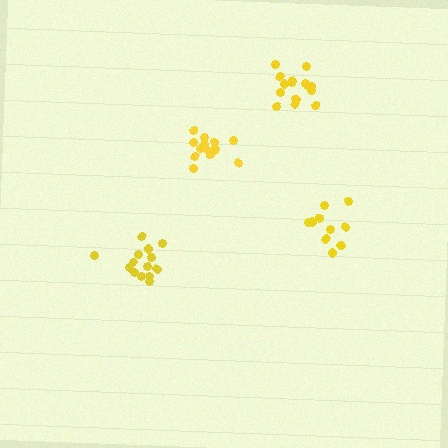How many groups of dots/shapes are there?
There are 4 groups.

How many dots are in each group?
Group 1: 14 dots, Group 2: 14 dots, Group 3: 15 dots, Group 4: 10 dots (53 total).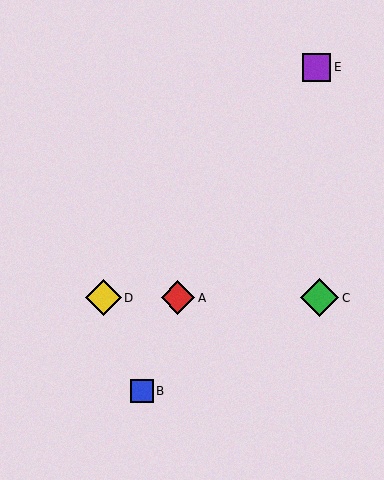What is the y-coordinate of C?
Object C is at y≈297.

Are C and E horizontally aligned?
No, C is at y≈297 and E is at y≈67.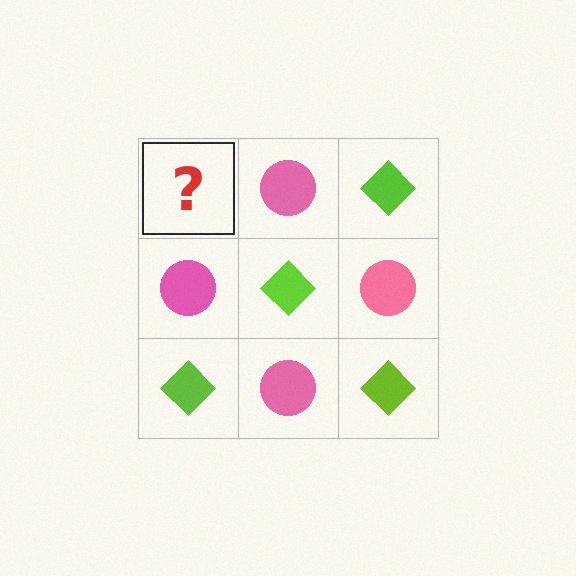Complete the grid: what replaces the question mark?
The question mark should be replaced with a lime diamond.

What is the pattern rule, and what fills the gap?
The rule is that it alternates lime diamond and pink circle in a checkerboard pattern. The gap should be filled with a lime diamond.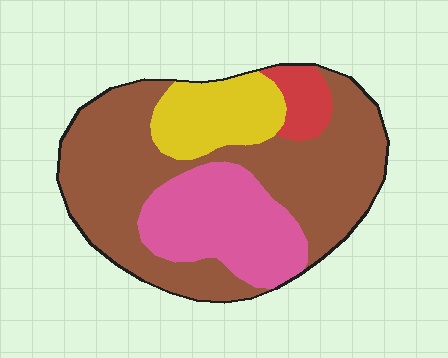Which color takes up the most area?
Brown, at roughly 55%.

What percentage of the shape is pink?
Pink takes up about one quarter (1/4) of the shape.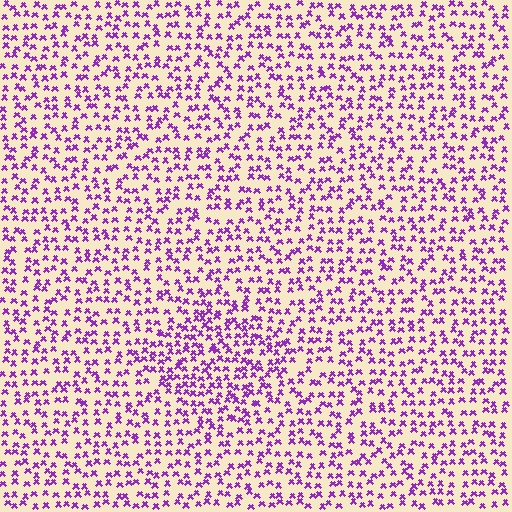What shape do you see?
I see a diamond.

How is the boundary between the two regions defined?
The boundary is defined by a change in element density (approximately 1.5x ratio). All elements are the same color, size, and shape.